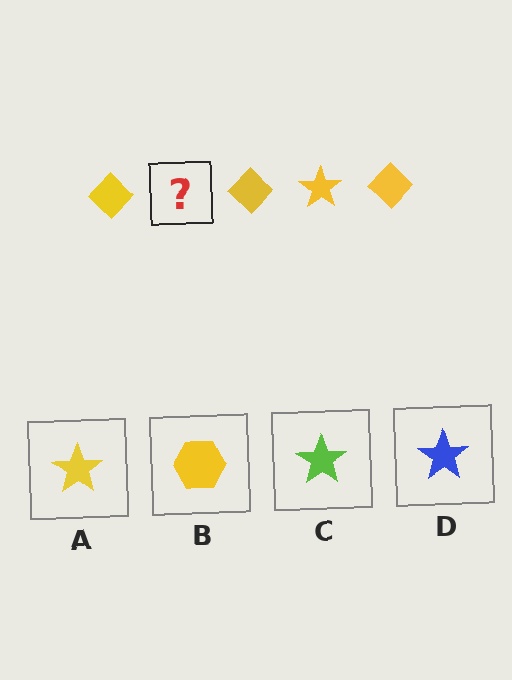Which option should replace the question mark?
Option A.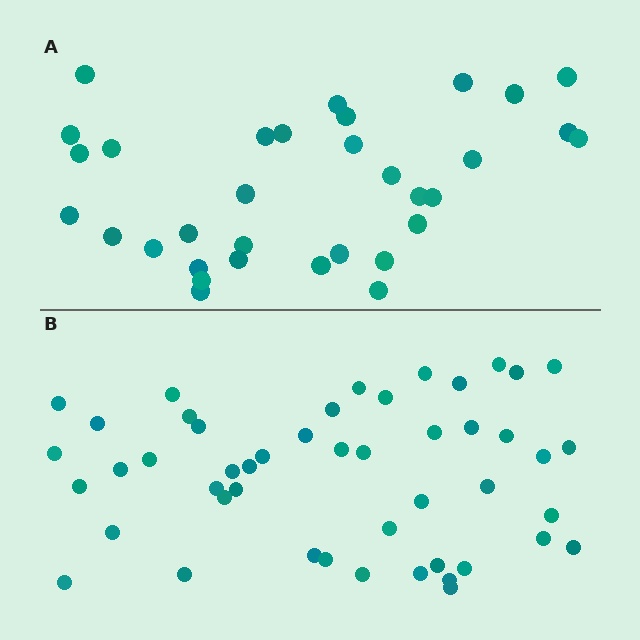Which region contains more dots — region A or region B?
Region B (the bottom region) has more dots.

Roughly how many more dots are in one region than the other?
Region B has approximately 15 more dots than region A.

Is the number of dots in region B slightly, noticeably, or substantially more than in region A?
Region B has substantially more. The ratio is roughly 1.5 to 1.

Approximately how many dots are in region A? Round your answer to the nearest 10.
About 30 dots. (The exact count is 33, which rounds to 30.)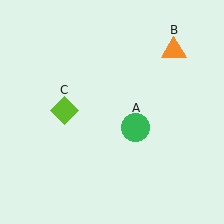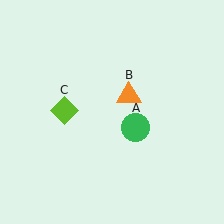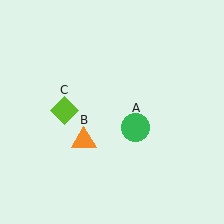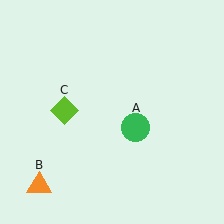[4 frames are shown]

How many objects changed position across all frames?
1 object changed position: orange triangle (object B).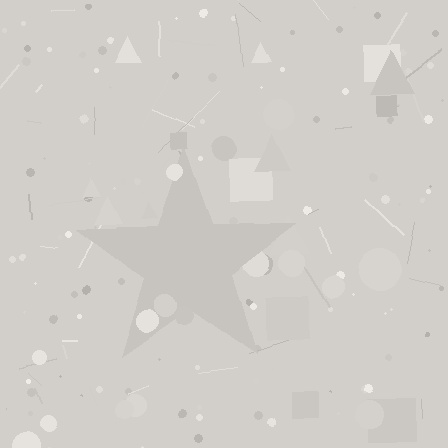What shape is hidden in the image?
A star is hidden in the image.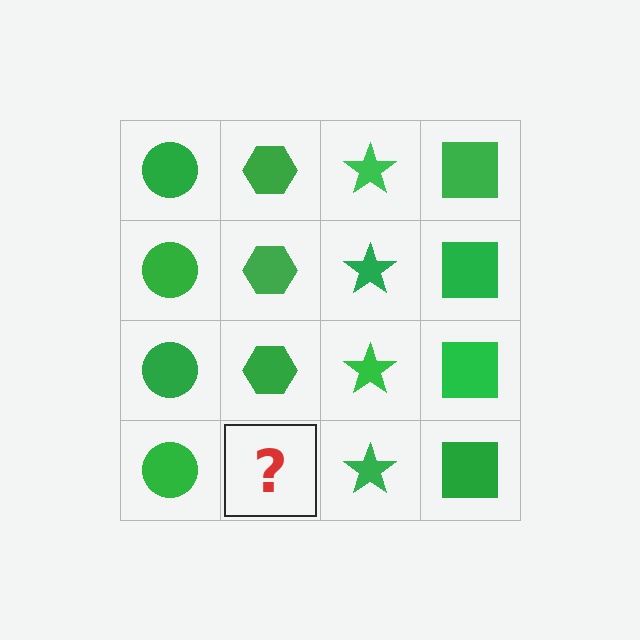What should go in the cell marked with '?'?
The missing cell should contain a green hexagon.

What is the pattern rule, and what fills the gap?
The rule is that each column has a consistent shape. The gap should be filled with a green hexagon.